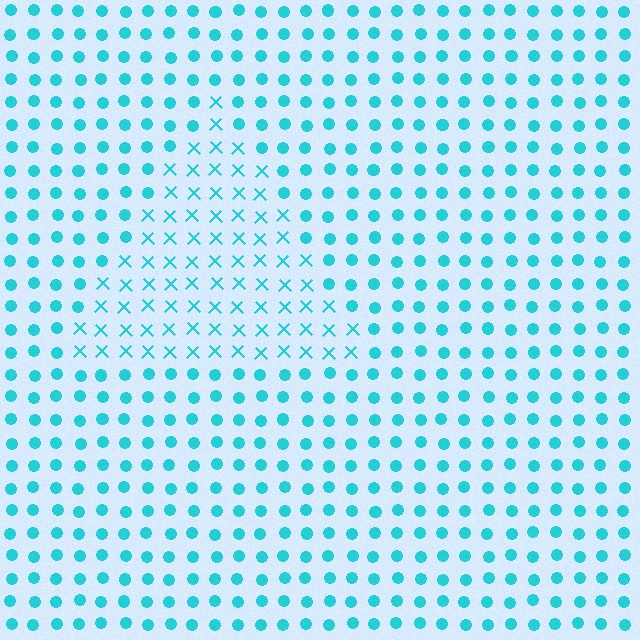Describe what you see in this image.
The image is filled with small cyan elements arranged in a uniform grid. A triangle-shaped region contains X marks, while the surrounding area contains circles. The boundary is defined purely by the change in element shape.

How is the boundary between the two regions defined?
The boundary is defined by a change in element shape: X marks inside vs. circles outside. All elements share the same color and spacing.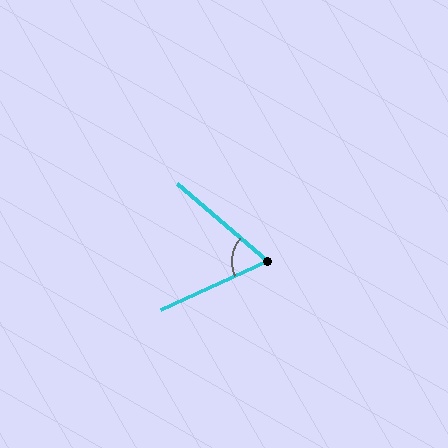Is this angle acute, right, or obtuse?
It is acute.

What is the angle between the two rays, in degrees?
Approximately 65 degrees.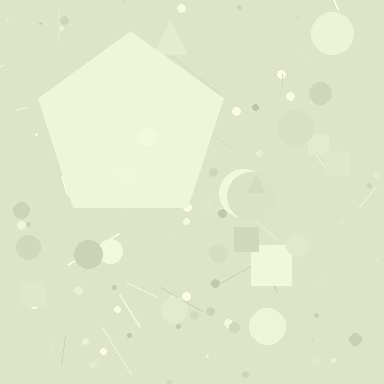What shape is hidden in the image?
A pentagon is hidden in the image.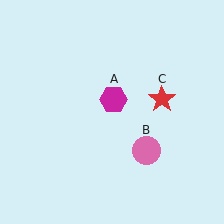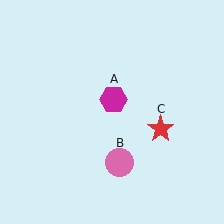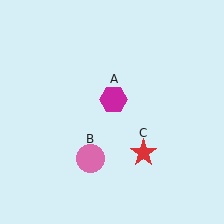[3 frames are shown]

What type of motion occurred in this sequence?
The pink circle (object B), red star (object C) rotated clockwise around the center of the scene.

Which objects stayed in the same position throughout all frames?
Magenta hexagon (object A) remained stationary.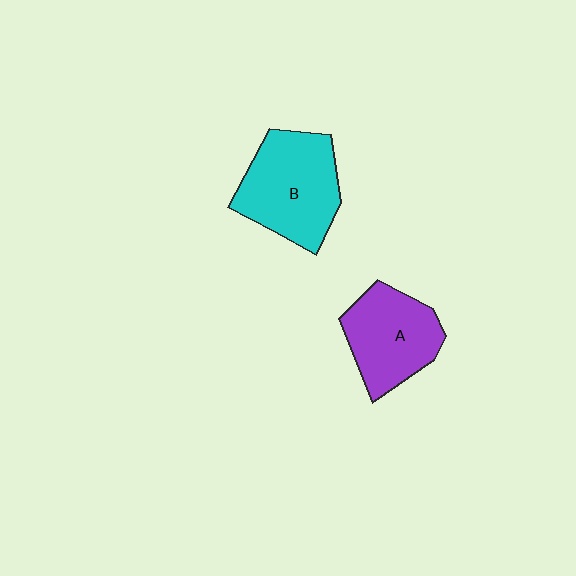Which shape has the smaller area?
Shape A (purple).